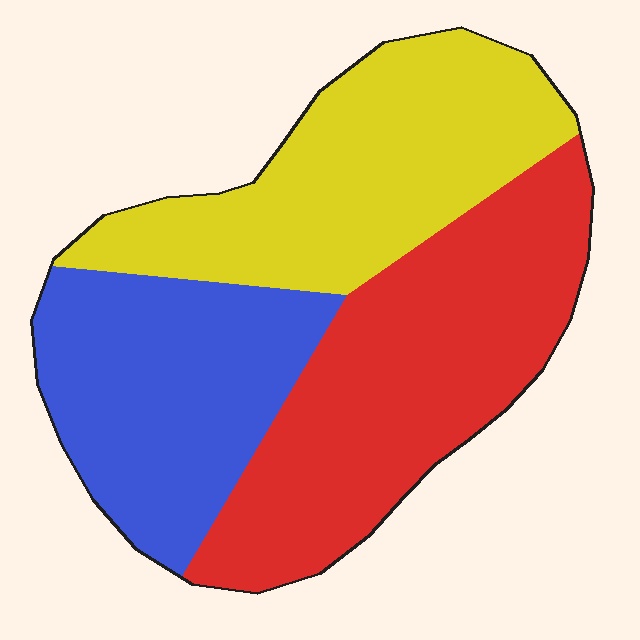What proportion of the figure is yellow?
Yellow covers 33% of the figure.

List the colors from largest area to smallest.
From largest to smallest: red, yellow, blue.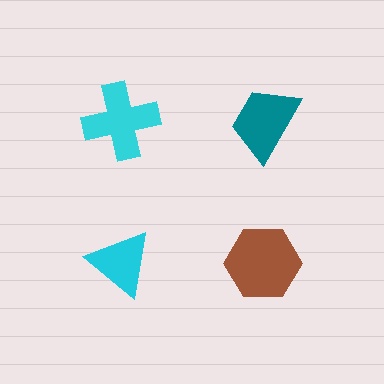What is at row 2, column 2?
A brown hexagon.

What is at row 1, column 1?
A cyan cross.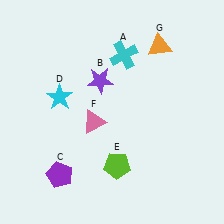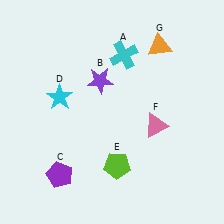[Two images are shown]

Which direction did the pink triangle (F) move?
The pink triangle (F) moved right.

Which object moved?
The pink triangle (F) moved right.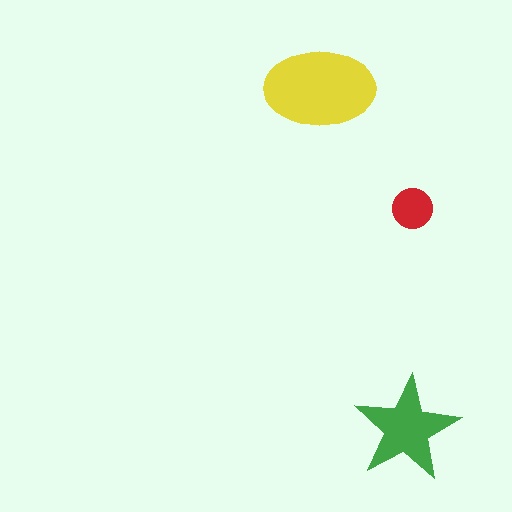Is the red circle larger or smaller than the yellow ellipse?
Smaller.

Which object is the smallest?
The red circle.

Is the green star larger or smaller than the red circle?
Larger.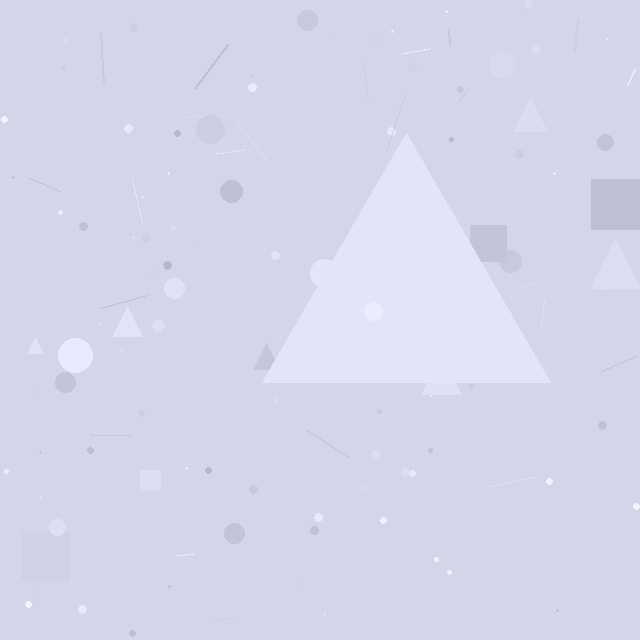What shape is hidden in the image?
A triangle is hidden in the image.